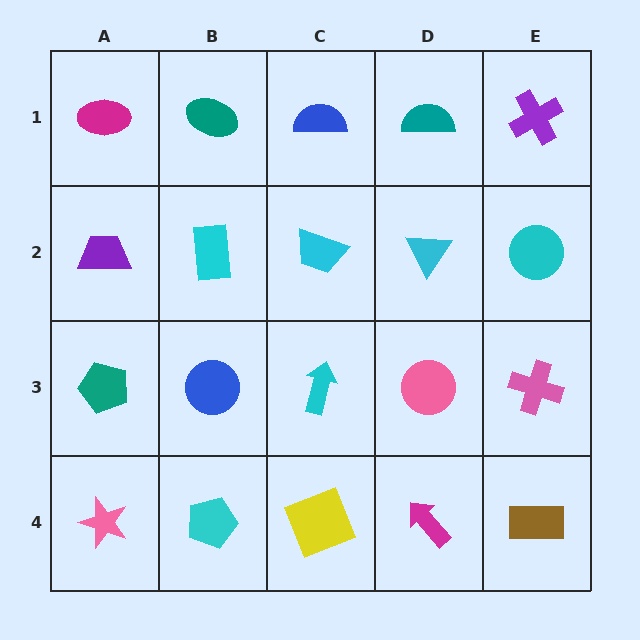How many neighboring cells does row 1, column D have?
3.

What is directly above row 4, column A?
A teal pentagon.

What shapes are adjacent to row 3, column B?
A cyan rectangle (row 2, column B), a cyan pentagon (row 4, column B), a teal pentagon (row 3, column A), a cyan arrow (row 3, column C).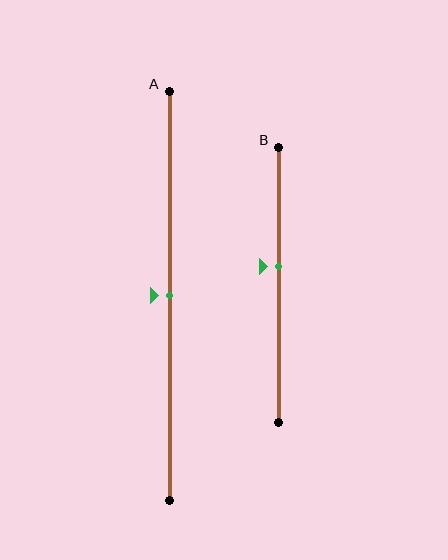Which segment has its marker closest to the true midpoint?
Segment A has its marker closest to the true midpoint.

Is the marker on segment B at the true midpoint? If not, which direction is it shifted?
No, the marker on segment B is shifted upward by about 7% of the segment length.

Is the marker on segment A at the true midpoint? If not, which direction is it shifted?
Yes, the marker on segment A is at the true midpoint.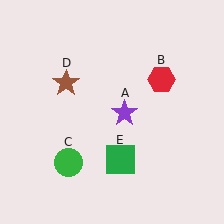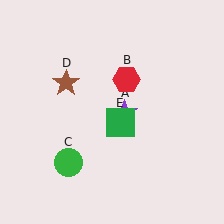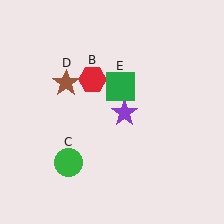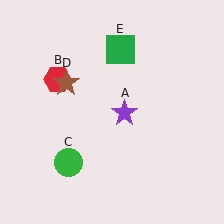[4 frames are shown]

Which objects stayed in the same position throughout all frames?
Purple star (object A) and green circle (object C) and brown star (object D) remained stationary.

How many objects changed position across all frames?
2 objects changed position: red hexagon (object B), green square (object E).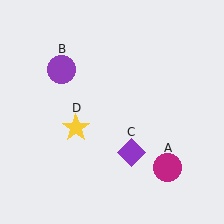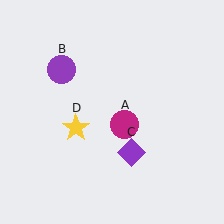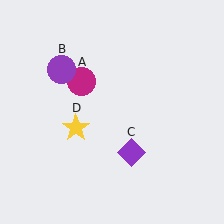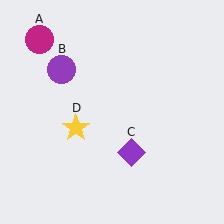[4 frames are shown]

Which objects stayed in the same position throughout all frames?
Purple circle (object B) and purple diamond (object C) and yellow star (object D) remained stationary.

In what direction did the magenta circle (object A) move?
The magenta circle (object A) moved up and to the left.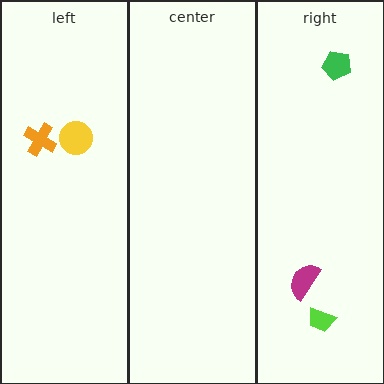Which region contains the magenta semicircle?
The right region.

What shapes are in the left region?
The yellow circle, the orange cross.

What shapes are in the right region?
The green pentagon, the lime trapezoid, the magenta semicircle.